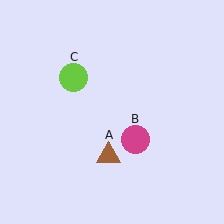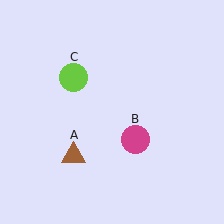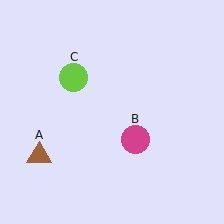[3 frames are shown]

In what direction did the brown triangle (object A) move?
The brown triangle (object A) moved left.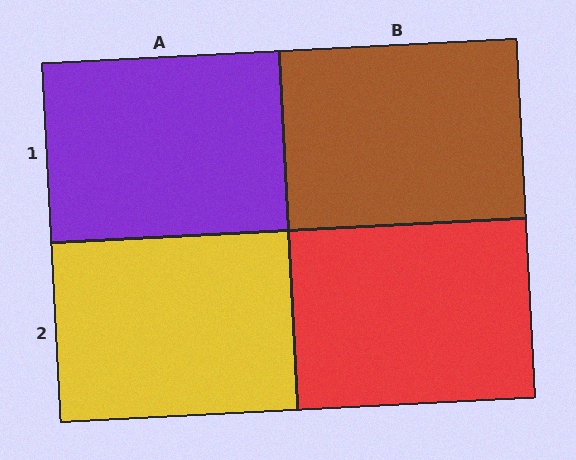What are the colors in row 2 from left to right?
Yellow, red.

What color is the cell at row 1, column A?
Purple.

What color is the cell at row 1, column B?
Brown.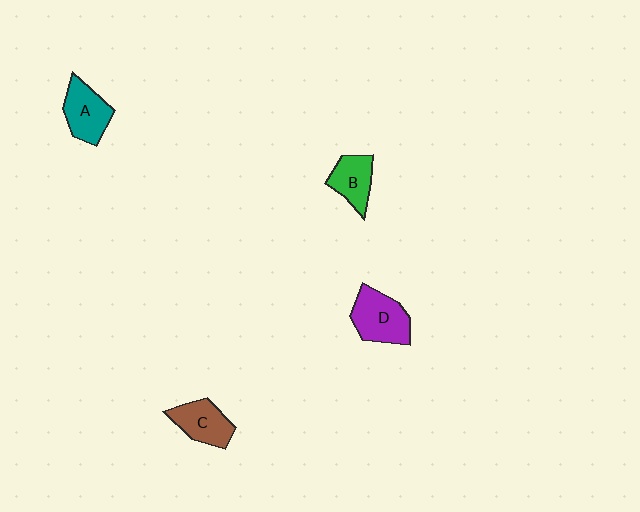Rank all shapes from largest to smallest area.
From largest to smallest: D (purple), A (teal), C (brown), B (green).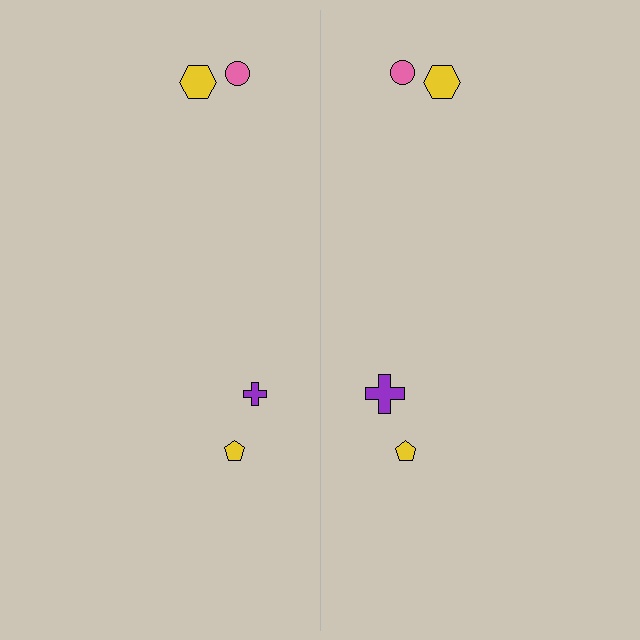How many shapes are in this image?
There are 8 shapes in this image.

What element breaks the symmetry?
The purple cross on the right side has a different size than its mirror counterpart.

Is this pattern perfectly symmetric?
No, the pattern is not perfectly symmetric. The purple cross on the right side has a different size than its mirror counterpart.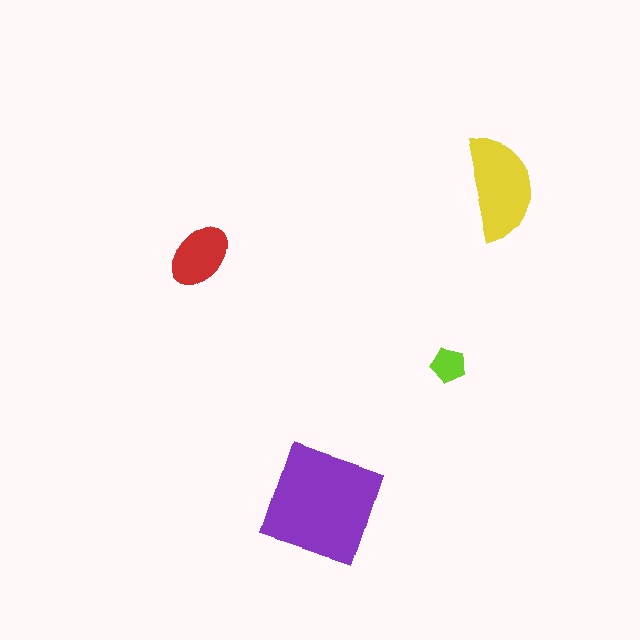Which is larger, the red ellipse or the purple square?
The purple square.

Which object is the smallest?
The lime pentagon.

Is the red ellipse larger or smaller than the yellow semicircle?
Smaller.